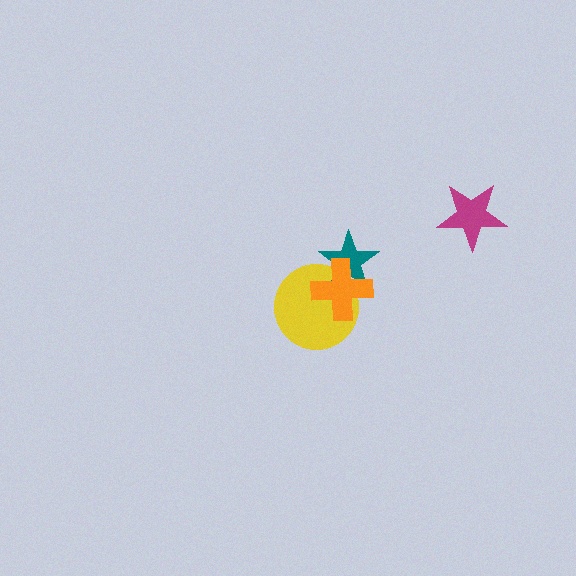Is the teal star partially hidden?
Yes, it is partially covered by another shape.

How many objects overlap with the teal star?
2 objects overlap with the teal star.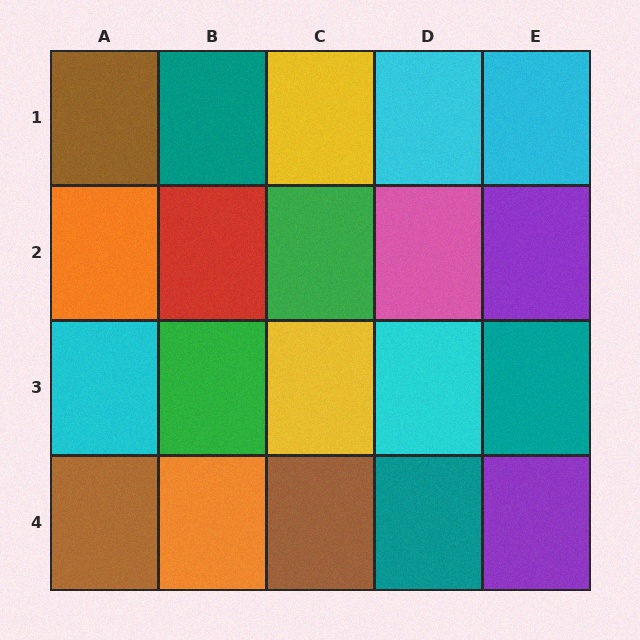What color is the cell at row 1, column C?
Yellow.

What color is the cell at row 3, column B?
Green.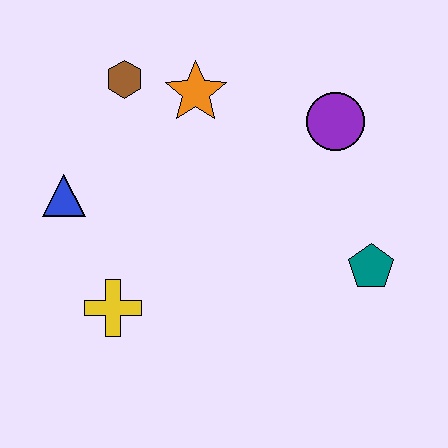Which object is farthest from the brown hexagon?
The teal pentagon is farthest from the brown hexagon.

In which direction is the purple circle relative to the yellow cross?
The purple circle is to the right of the yellow cross.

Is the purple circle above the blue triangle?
Yes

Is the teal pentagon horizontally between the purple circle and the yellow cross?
No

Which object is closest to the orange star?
The brown hexagon is closest to the orange star.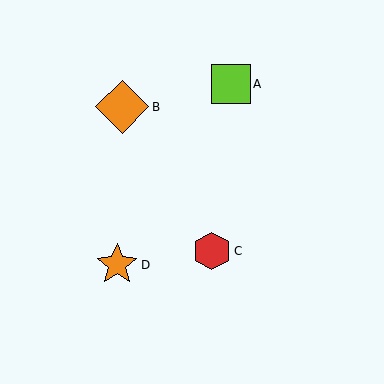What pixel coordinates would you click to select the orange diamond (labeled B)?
Click at (122, 107) to select the orange diamond B.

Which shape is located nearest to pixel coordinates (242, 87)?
The lime square (labeled A) at (231, 84) is nearest to that location.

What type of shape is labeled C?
Shape C is a red hexagon.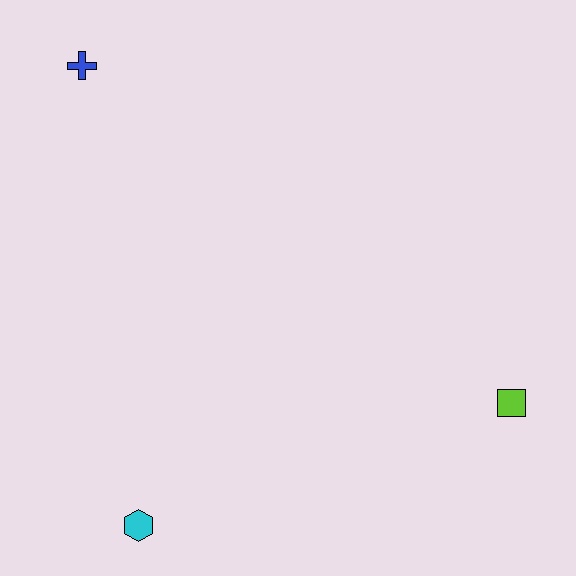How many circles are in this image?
There are no circles.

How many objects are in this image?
There are 3 objects.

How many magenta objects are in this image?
There are no magenta objects.